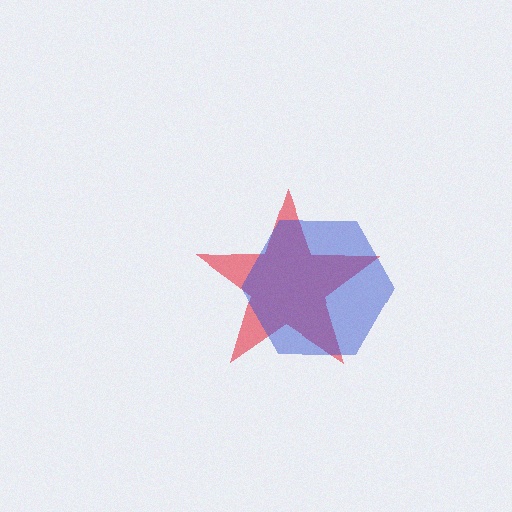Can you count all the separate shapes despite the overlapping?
Yes, there are 2 separate shapes.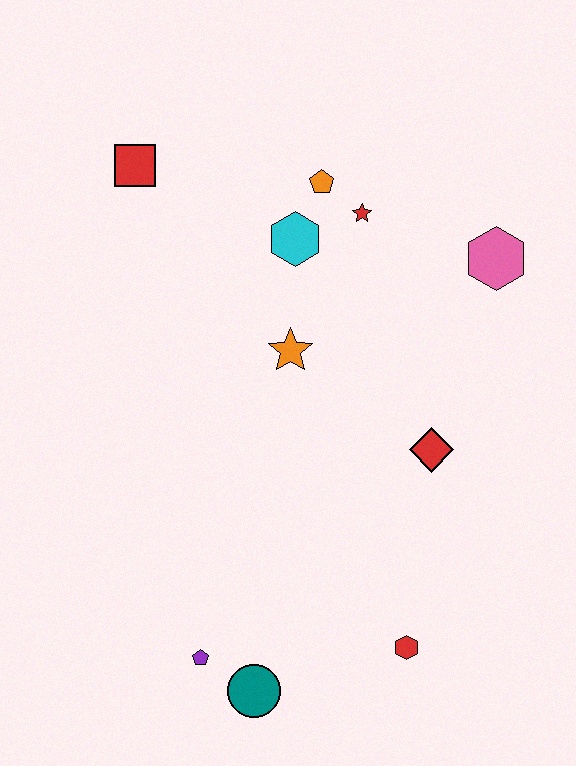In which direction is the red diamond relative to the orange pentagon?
The red diamond is below the orange pentagon.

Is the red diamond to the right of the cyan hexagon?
Yes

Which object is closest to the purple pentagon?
The teal circle is closest to the purple pentagon.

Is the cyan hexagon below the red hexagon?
No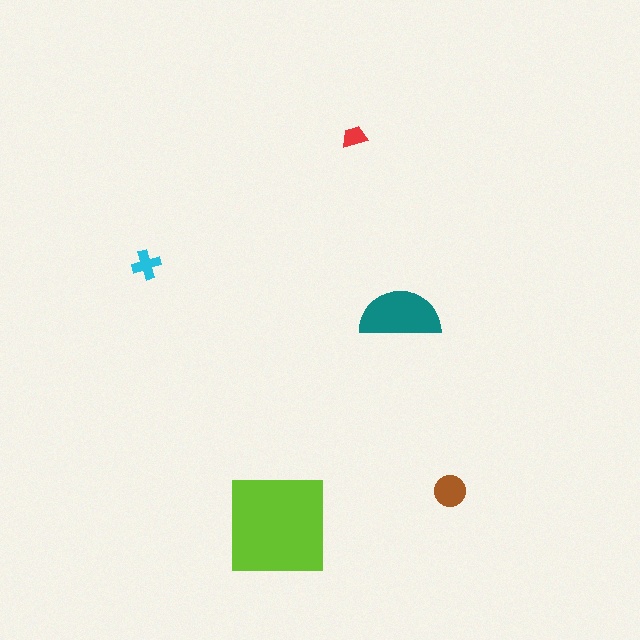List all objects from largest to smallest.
The lime square, the teal semicircle, the brown circle, the cyan cross, the red trapezoid.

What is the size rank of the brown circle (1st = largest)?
3rd.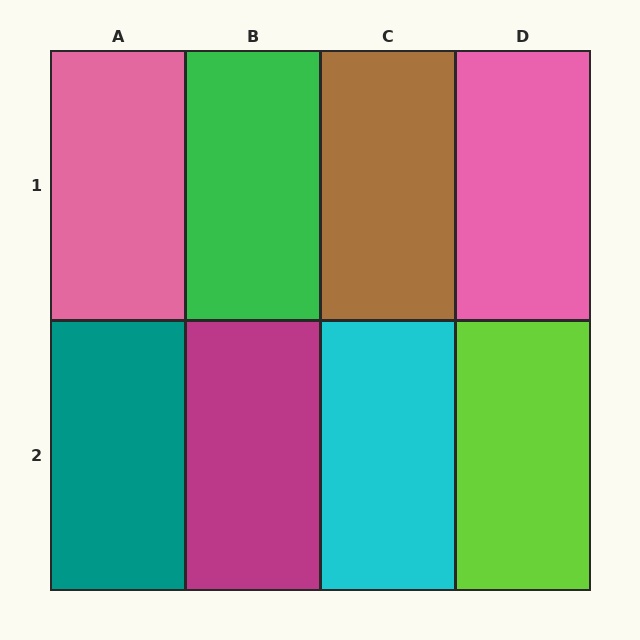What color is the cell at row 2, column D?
Lime.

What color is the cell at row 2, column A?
Teal.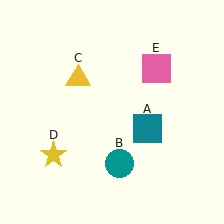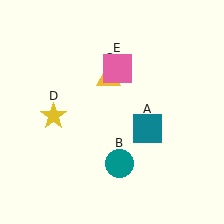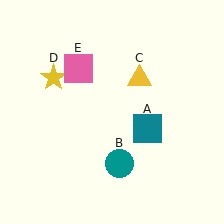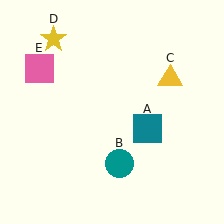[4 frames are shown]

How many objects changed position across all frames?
3 objects changed position: yellow triangle (object C), yellow star (object D), pink square (object E).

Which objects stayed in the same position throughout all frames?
Teal square (object A) and teal circle (object B) remained stationary.